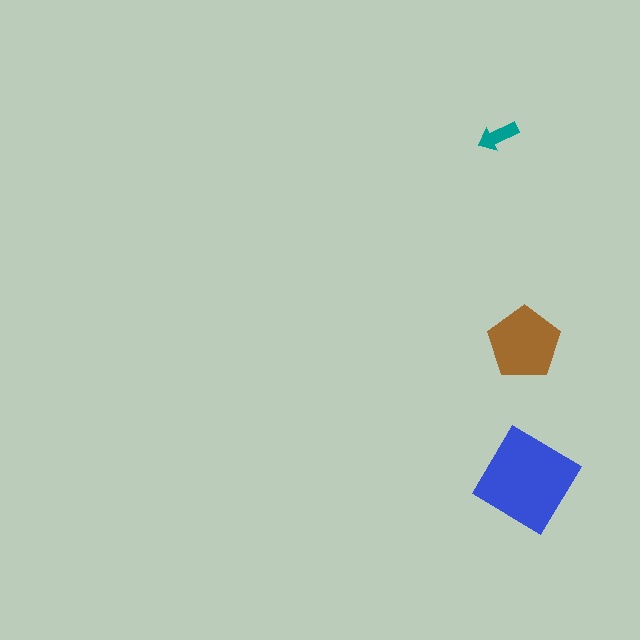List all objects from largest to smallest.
The blue diamond, the brown pentagon, the teal arrow.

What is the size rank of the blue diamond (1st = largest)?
1st.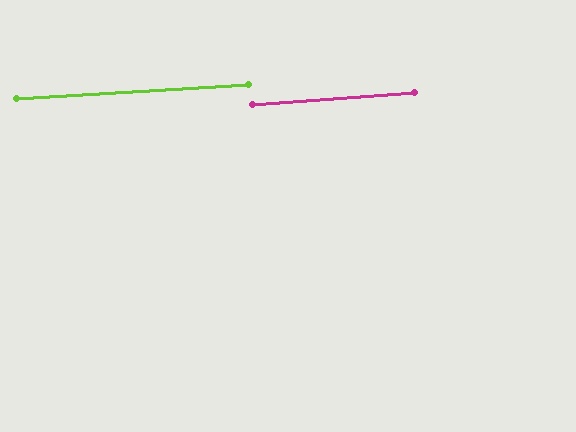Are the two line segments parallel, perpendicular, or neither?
Parallel — their directions differ by only 0.8°.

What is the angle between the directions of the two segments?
Approximately 1 degree.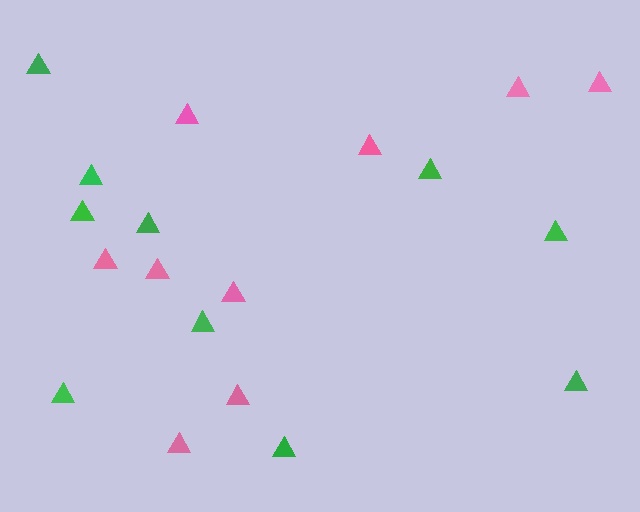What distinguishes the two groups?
There are 2 groups: one group of pink triangles (9) and one group of green triangles (10).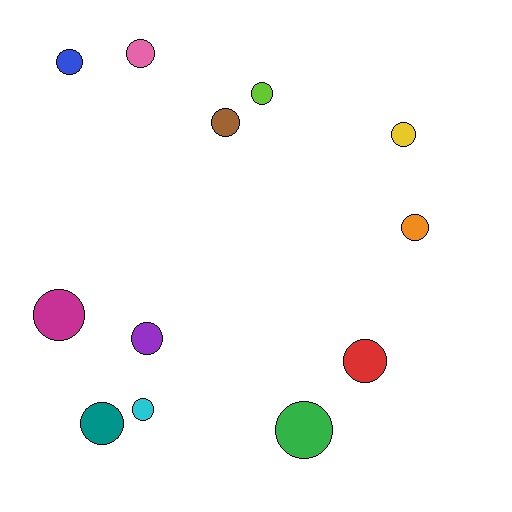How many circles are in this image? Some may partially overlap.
There are 12 circles.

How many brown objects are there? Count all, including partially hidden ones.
There is 1 brown object.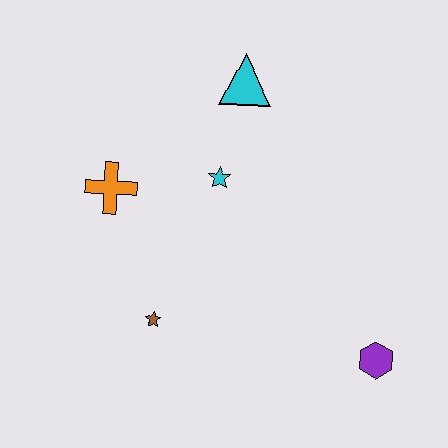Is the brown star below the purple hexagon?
No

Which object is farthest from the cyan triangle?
The purple hexagon is farthest from the cyan triangle.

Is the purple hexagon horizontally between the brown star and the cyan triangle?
No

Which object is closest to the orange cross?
The cyan star is closest to the orange cross.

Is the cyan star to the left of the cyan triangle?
Yes